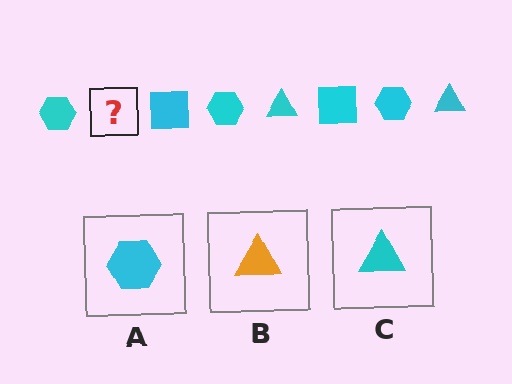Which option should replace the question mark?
Option C.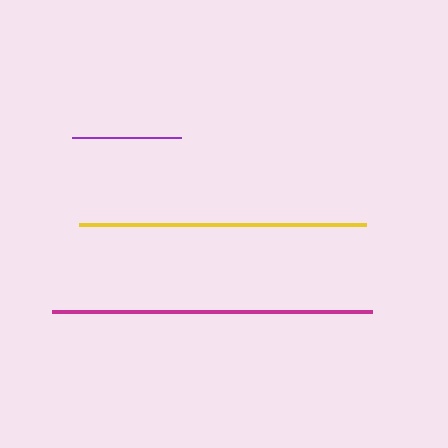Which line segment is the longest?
The magenta line is the longest at approximately 320 pixels.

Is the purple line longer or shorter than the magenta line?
The magenta line is longer than the purple line.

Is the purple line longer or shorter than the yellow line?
The yellow line is longer than the purple line.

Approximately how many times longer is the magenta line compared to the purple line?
The magenta line is approximately 2.9 times the length of the purple line.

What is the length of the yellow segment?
The yellow segment is approximately 287 pixels long.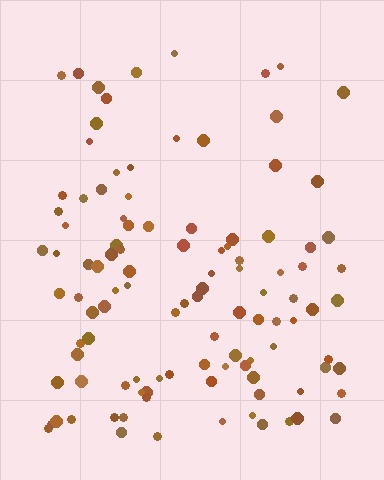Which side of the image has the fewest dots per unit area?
The top.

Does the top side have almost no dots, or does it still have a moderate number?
Still a moderate number, just noticeably fewer than the bottom.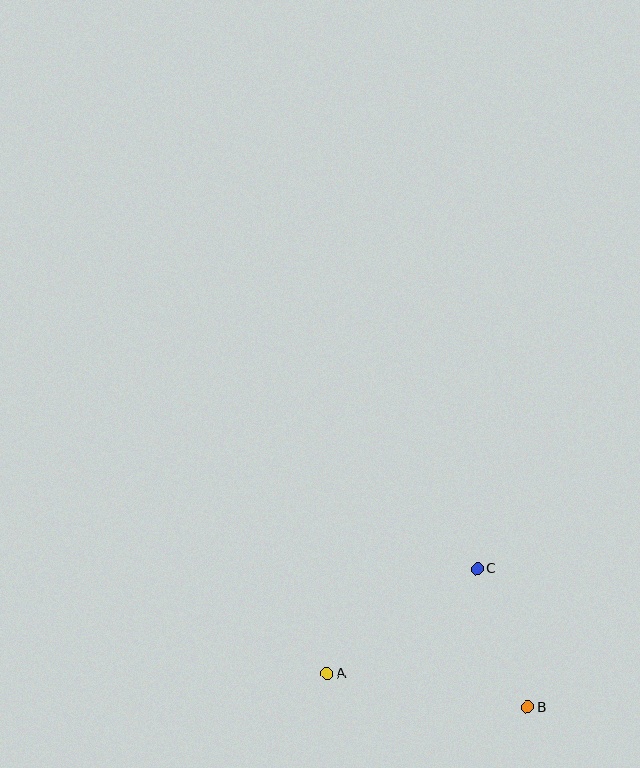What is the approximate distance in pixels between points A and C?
The distance between A and C is approximately 183 pixels.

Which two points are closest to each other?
Points B and C are closest to each other.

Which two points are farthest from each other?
Points A and B are farthest from each other.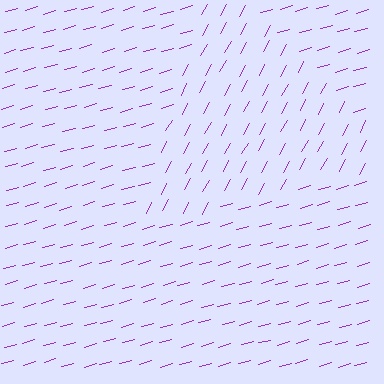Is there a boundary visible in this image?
Yes, there is a texture boundary formed by a change in line orientation.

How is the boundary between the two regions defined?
The boundary is defined purely by a change in line orientation (approximately 45 degrees difference). All lines are the same color and thickness.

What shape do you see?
I see a triangle.